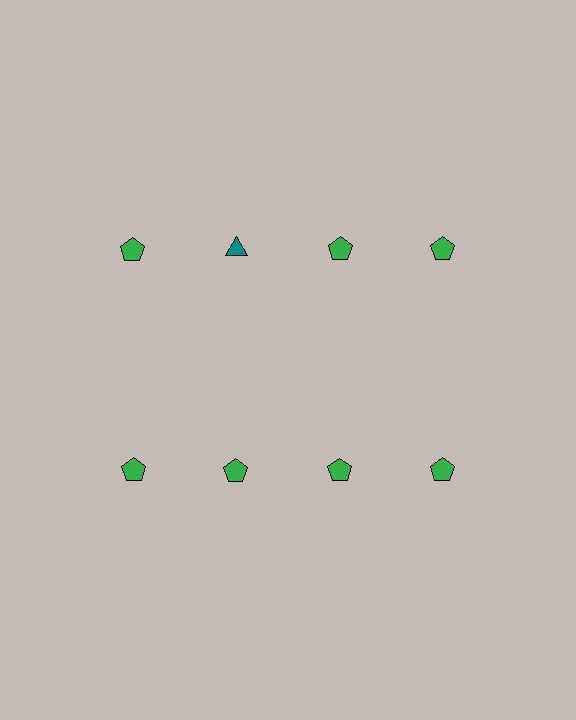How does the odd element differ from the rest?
It differs in both color (teal instead of green) and shape (triangle instead of pentagon).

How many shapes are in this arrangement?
There are 8 shapes arranged in a grid pattern.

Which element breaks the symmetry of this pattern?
The teal triangle in the top row, second from left column breaks the symmetry. All other shapes are green pentagons.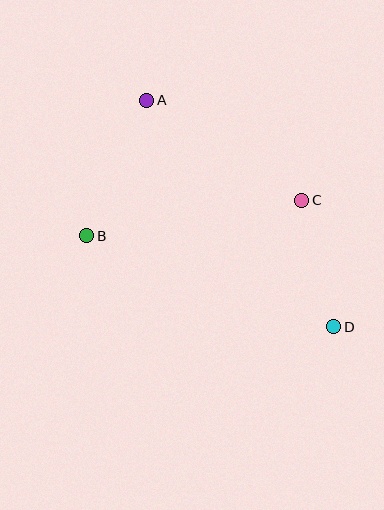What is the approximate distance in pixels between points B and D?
The distance between B and D is approximately 263 pixels.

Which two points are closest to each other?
Points C and D are closest to each other.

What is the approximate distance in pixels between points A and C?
The distance between A and C is approximately 184 pixels.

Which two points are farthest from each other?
Points A and D are farthest from each other.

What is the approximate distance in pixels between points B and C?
The distance between B and C is approximately 218 pixels.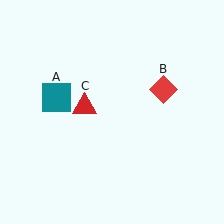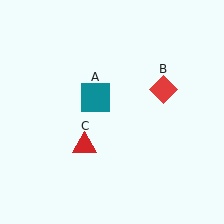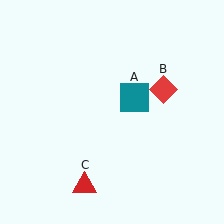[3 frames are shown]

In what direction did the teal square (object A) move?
The teal square (object A) moved right.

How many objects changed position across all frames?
2 objects changed position: teal square (object A), red triangle (object C).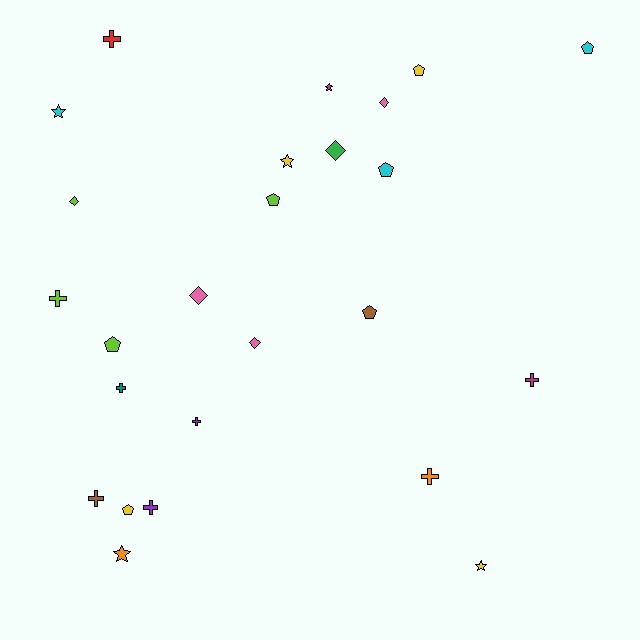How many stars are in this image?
There are 5 stars.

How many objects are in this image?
There are 25 objects.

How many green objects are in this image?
There is 1 green object.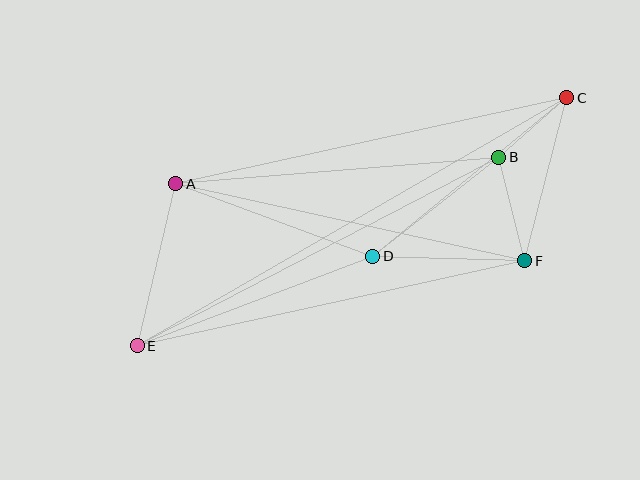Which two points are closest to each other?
Points B and C are closest to each other.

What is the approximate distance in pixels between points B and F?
The distance between B and F is approximately 107 pixels.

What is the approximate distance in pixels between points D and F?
The distance between D and F is approximately 152 pixels.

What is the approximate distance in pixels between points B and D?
The distance between B and D is approximately 160 pixels.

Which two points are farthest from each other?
Points C and E are farthest from each other.